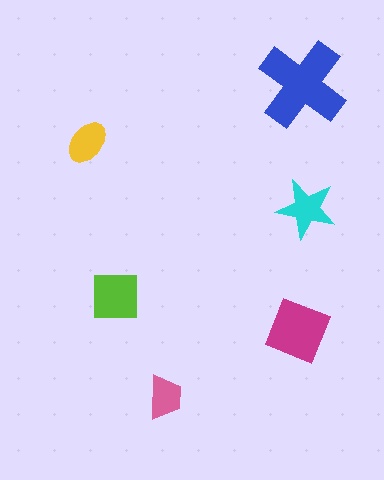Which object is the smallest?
The pink trapezoid.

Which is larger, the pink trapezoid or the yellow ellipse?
The yellow ellipse.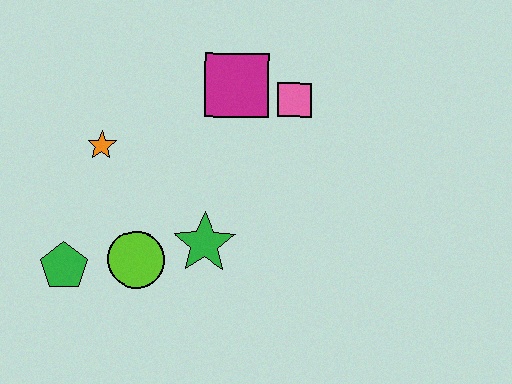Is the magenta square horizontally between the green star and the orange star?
No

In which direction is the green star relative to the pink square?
The green star is below the pink square.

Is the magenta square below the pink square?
No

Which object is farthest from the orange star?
The pink square is farthest from the orange star.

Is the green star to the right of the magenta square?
No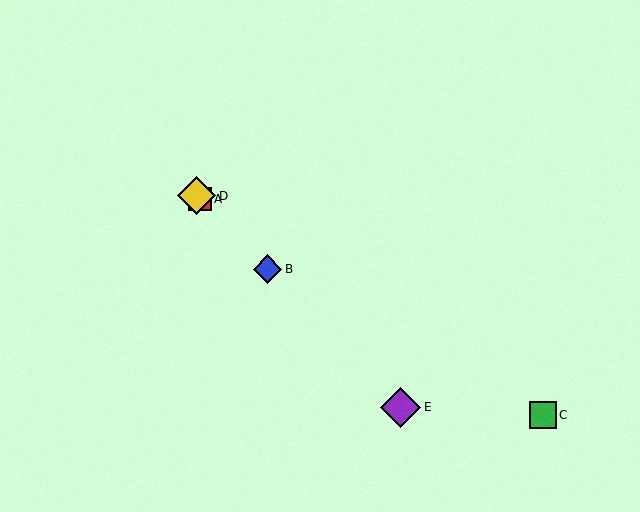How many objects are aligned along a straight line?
4 objects (A, B, D, E) are aligned along a straight line.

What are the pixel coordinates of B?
Object B is at (267, 269).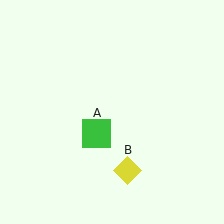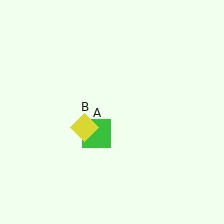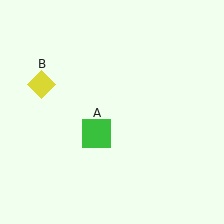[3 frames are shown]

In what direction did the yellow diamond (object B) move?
The yellow diamond (object B) moved up and to the left.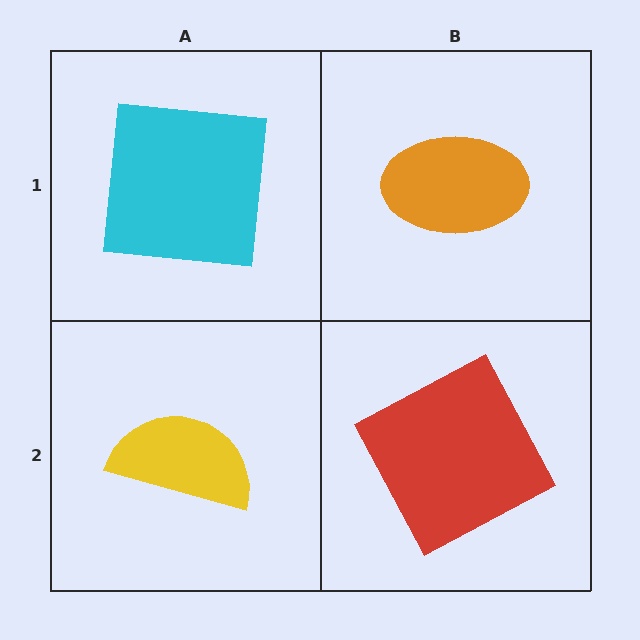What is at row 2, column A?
A yellow semicircle.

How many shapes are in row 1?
2 shapes.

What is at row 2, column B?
A red square.